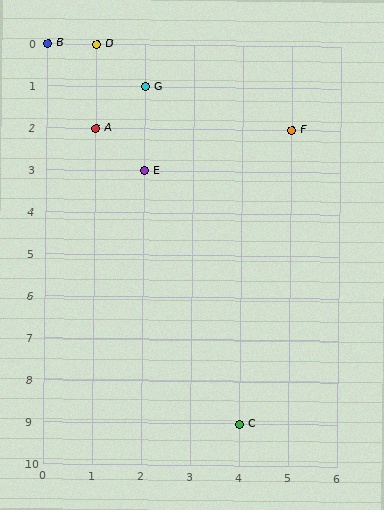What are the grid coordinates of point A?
Point A is at grid coordinates (1, 2).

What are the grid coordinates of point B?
Point B is at grid coordinates (0, 0).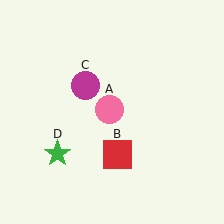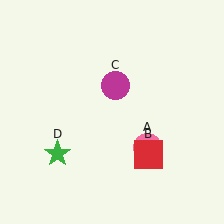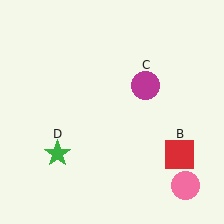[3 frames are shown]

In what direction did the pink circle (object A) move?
The pink circle (object A) moved down and to the right.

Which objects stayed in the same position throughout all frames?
Green star (object D) remained stationary.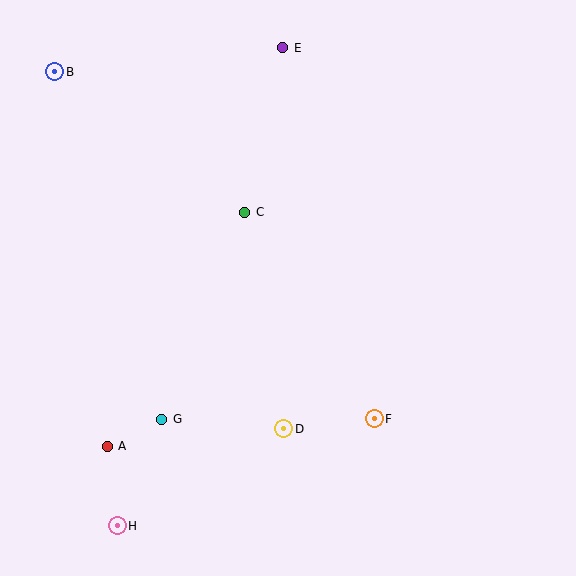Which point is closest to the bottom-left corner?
Point H is closest to the bottom-left corner.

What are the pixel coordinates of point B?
Point B is at (55, 72).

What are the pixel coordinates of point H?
Point H is at (117, 526).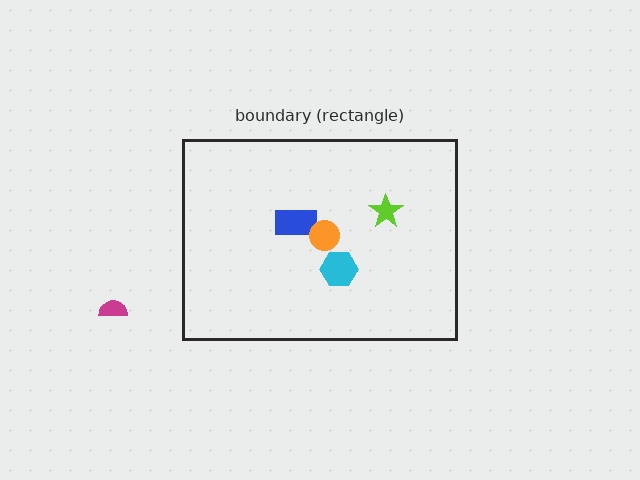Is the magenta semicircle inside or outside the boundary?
Outside.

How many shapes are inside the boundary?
4 inside, 1 outside.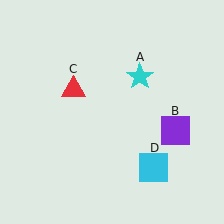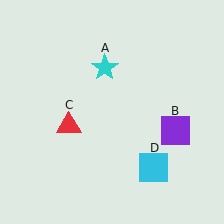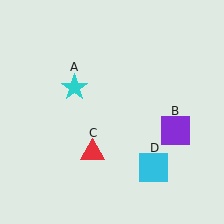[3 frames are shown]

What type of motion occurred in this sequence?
The cyan star (object A), red triangle (object C) rotated counterclockwise around the center of the scene.